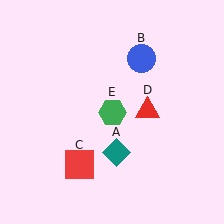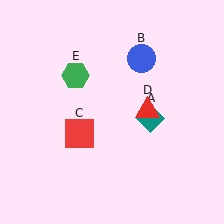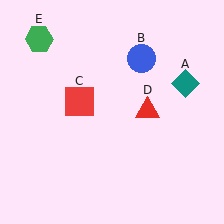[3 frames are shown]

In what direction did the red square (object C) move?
The red square (object C) moved up.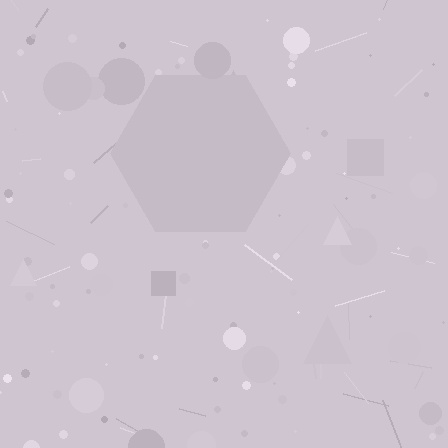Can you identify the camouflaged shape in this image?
The camouflaged shape is a hexagon.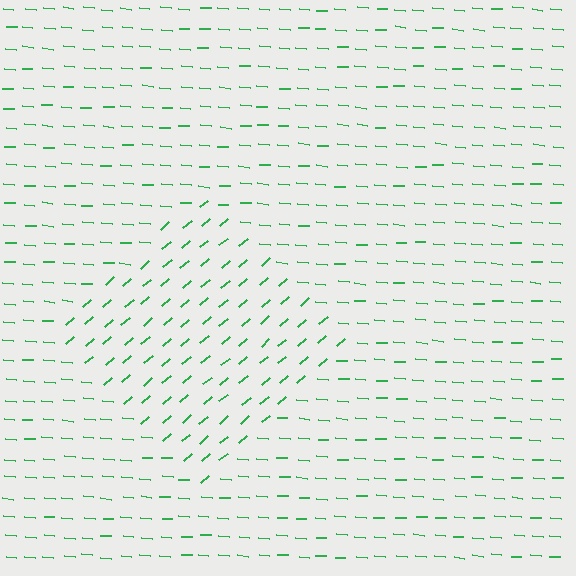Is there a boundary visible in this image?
Yes, there is a texture boundary formed by a change in line orientation.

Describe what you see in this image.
The image is filled with small green line segments. A diamond region in the image has lines oriented differently from the surrounding lines, creating a visible texture boundary.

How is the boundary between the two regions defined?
The boundary is defined purely by a change in line orientation (approximately 45 degrees difference). All lines are the same color and thickness.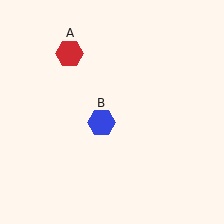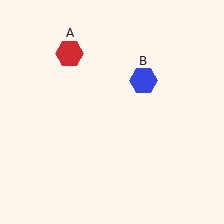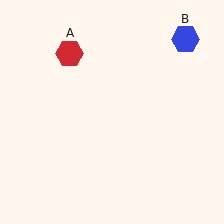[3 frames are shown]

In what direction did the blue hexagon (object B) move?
The blue hexagon (object B) moved up and to the right.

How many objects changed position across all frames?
1 object changed position: blue hexagon (object B).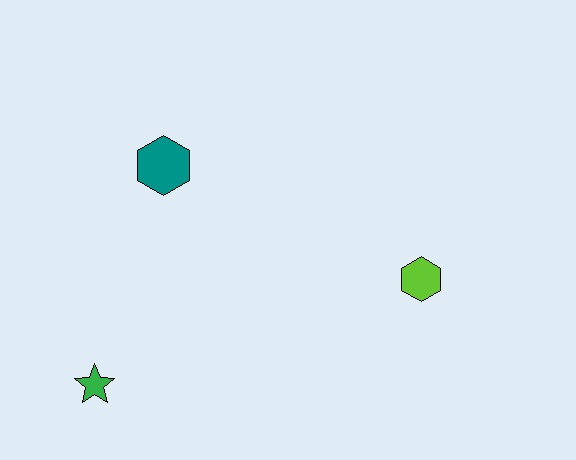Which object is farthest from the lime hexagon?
The green star is farthest from the lime hexagon.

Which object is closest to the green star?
The teal hexagon is closest to the green star.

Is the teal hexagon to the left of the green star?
No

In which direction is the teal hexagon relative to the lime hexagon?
The teal hexagon is to the left of the lime hexagon.